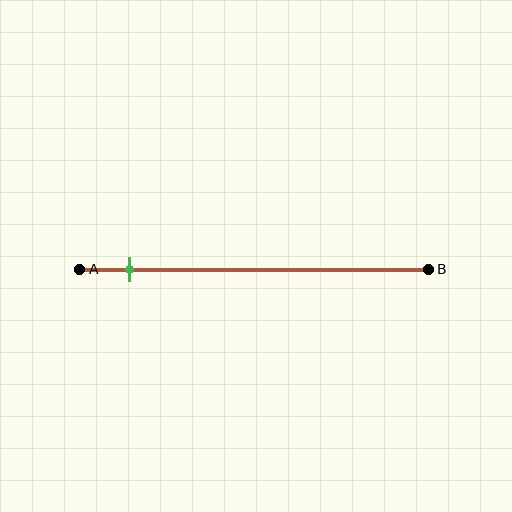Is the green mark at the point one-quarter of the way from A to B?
No, the mark is at about 15% from A, not at the 25% one-quarter point.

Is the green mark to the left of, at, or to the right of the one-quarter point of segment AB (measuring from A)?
The green mark is to the left of the one-quarter point of segment AB.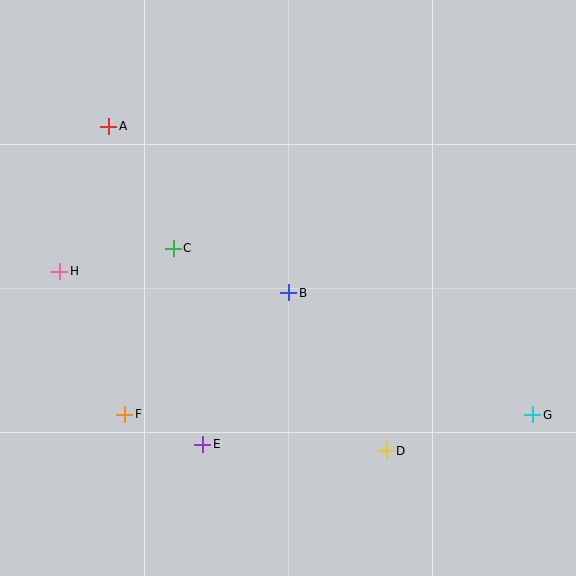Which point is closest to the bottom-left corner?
Point F is closest to the bottom-left corner.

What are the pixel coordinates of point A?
Point A is at (109, 126).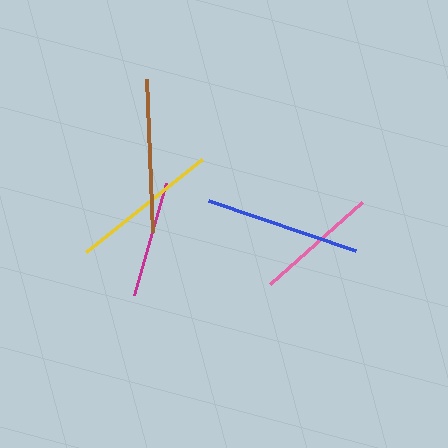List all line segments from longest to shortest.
From longest to shortest: blue, brown, yellow, pink, magenta.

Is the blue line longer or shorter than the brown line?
The blue line is longer than the brown line.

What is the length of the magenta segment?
The magenta segment is approximately 117 pixels long.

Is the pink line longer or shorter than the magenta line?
The pink line is longer than the magenta line.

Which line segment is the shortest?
The magenta line is the shortest at approximately 117 pixels.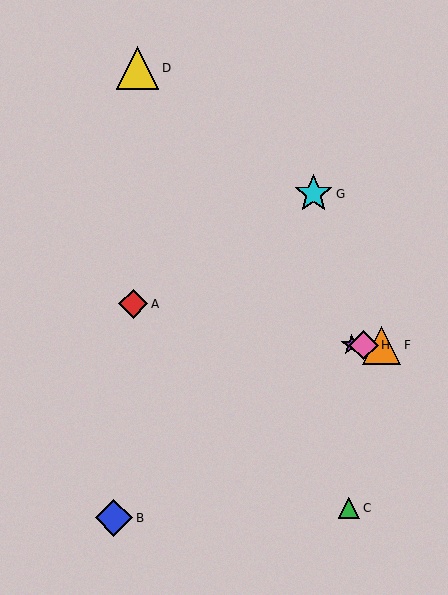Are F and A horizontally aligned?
No, F is at y≈345 and A is at y≈304.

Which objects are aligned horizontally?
Objects E, F, H are aligned horizontally.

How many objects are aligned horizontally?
3 objects (E, F, H) are aligned horizontally.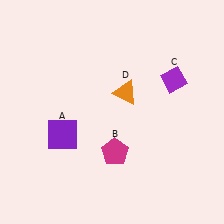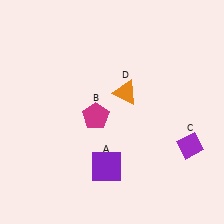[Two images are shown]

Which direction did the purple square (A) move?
The purple square (A) moved right.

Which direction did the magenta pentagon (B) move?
The magenta pentagon (B) moved up.